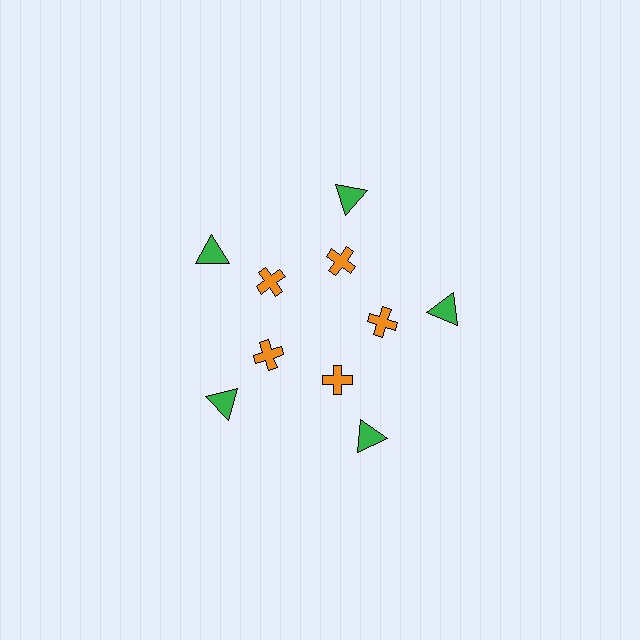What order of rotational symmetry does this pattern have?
This pattern has 5-fold rotational symmetry.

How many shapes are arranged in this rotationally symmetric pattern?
There are 10 shapes, arranged in 5 groups of 2.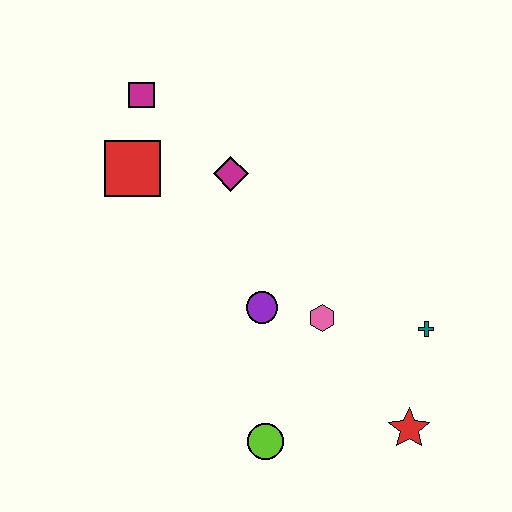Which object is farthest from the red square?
The red star is farthest from the red square.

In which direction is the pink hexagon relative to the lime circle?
The pink hexagon is above the lime circle.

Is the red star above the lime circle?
Yes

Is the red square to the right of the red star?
No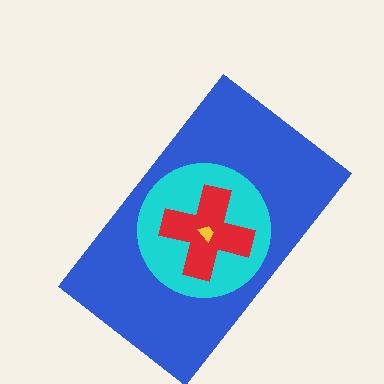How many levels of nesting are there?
4.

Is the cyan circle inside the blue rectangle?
Yes.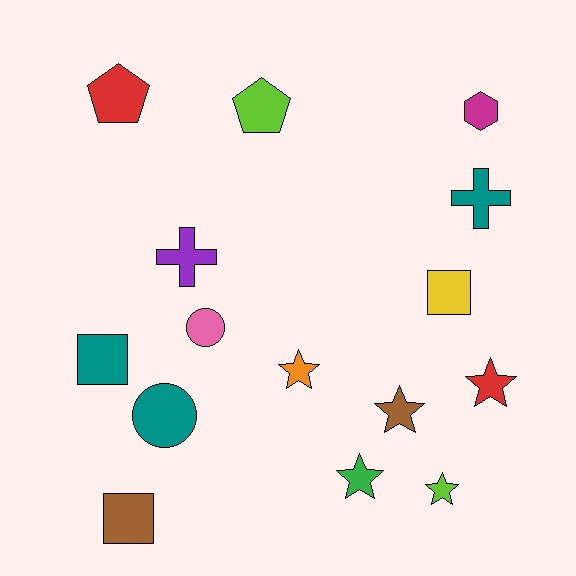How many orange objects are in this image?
There is 1 orange object.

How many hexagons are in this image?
There is 1 hexagon.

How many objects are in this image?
There are 15 objects.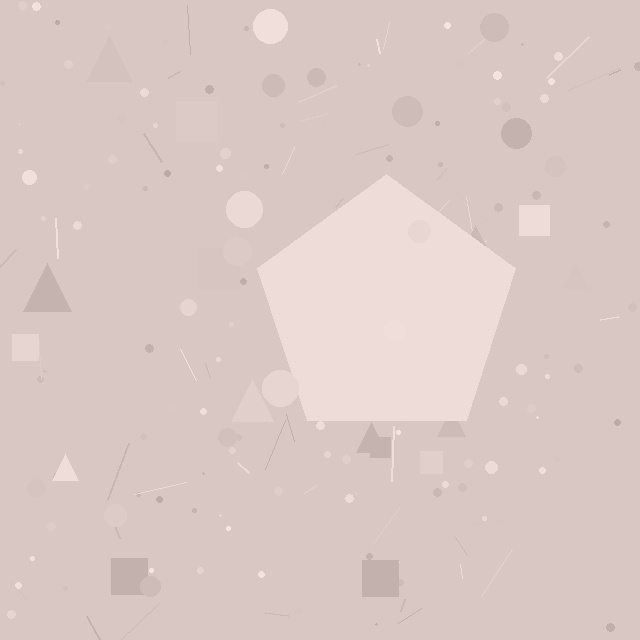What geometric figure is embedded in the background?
A pentagon is embedded in the background.